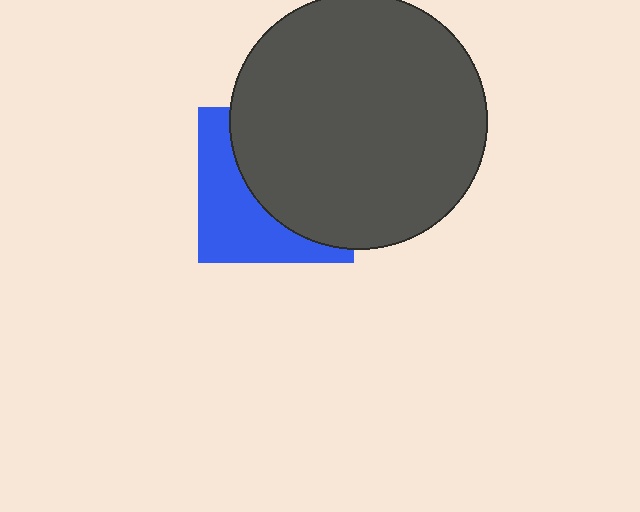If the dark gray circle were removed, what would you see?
You would see the complete blue square.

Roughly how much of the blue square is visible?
A small part of it is visible (roughly 42%).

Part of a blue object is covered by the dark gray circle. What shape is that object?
It is a square.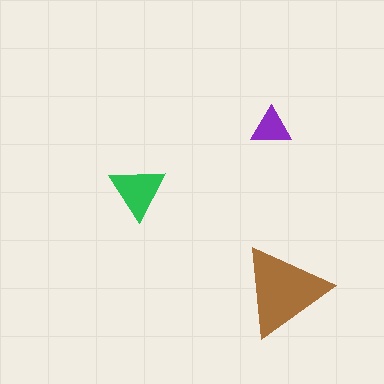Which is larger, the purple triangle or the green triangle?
The green one.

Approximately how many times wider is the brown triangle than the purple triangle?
About 2.5 times wider.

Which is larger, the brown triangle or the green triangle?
The brown one.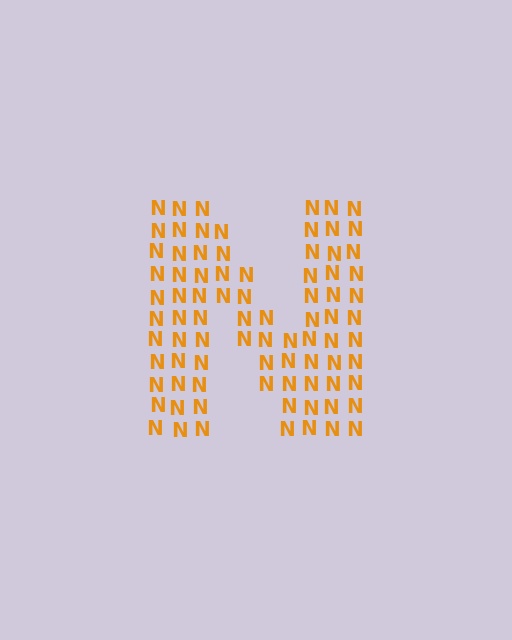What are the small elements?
The small elements are letter N's.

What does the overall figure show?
The overall figure shows the letter N.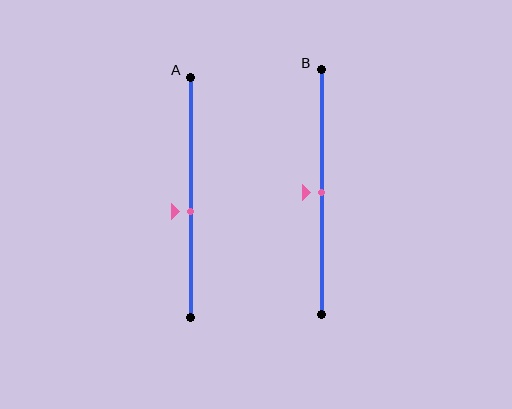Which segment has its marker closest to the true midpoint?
Segment B has its marker closest to the true midpoint.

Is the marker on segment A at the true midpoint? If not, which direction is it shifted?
No, the marker on segment A is shifted downward by about 6% of the segment length.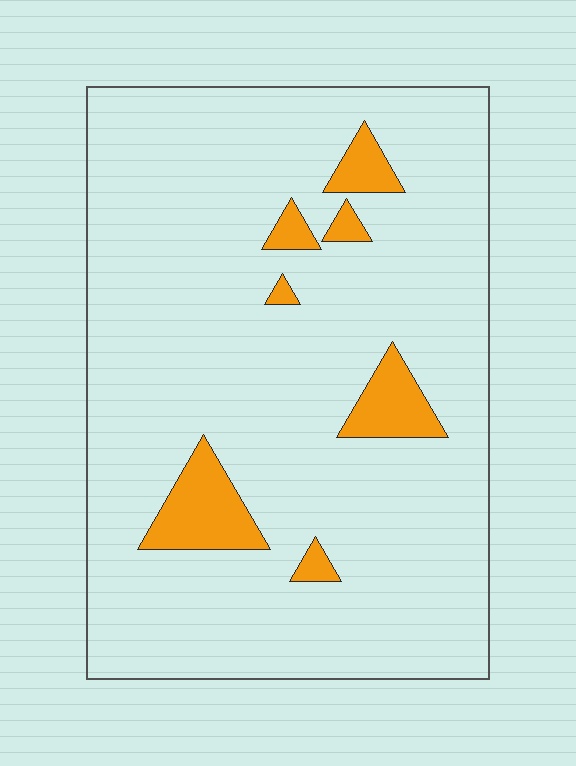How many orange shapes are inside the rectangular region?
7.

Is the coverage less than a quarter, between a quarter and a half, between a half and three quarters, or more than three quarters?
Less than a quarter.